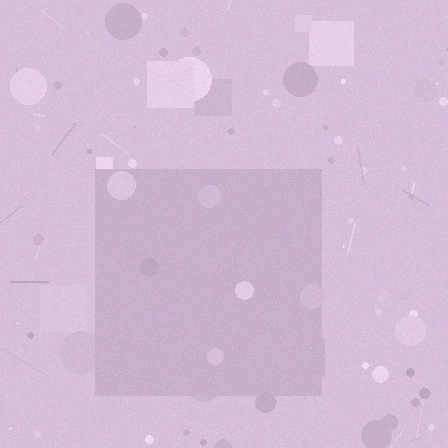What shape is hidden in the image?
A square is hidden in the image.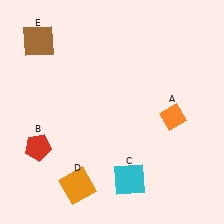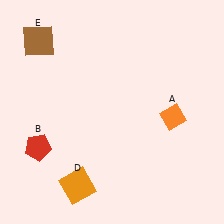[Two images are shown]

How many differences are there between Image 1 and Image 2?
There is 1 difference between the two images.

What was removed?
The cyan square (C) was removed in Image 2.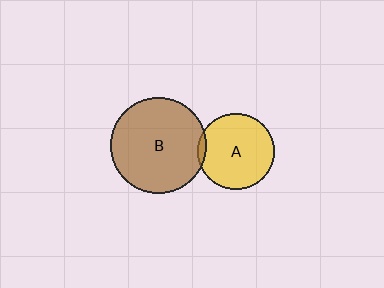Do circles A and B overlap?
Yes.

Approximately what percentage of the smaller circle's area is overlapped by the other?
Approximately 5%.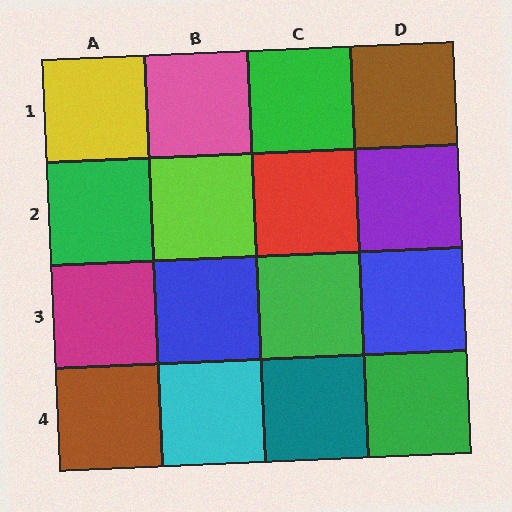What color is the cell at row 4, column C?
Teal.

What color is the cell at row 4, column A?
Brown.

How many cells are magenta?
1 cell is magenta.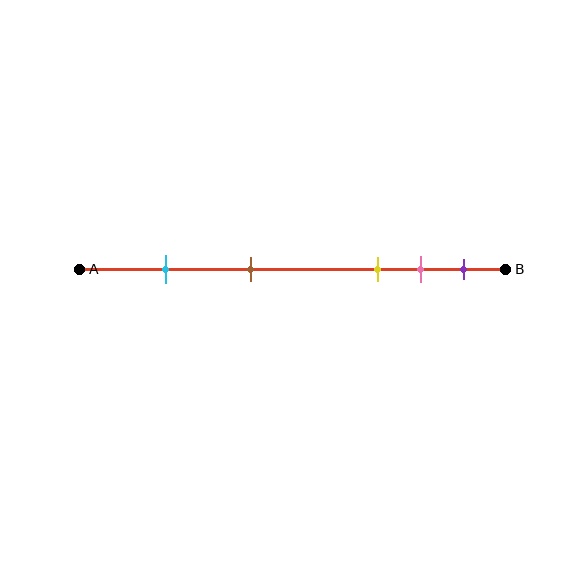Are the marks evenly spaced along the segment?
No, the marks are not evenly spaced.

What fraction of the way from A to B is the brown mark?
The brown mark is approximately 40% (0.4) of the way from A to B.